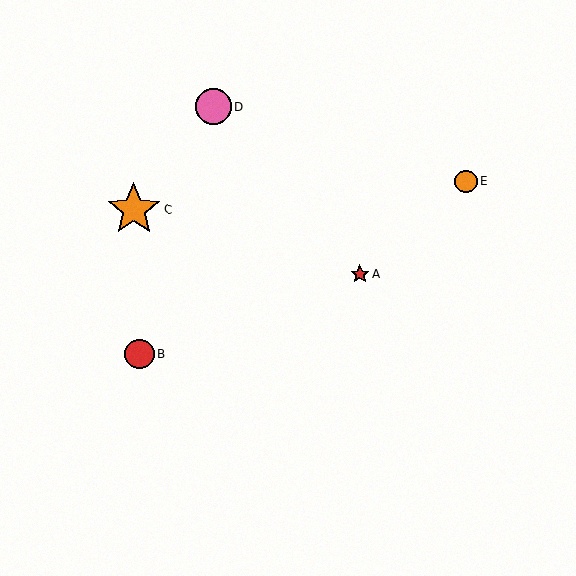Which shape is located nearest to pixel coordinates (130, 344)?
The red circle (labeled B) at (140, 354) is nearest to that location.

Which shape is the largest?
The orange star (labeled C) is the largest.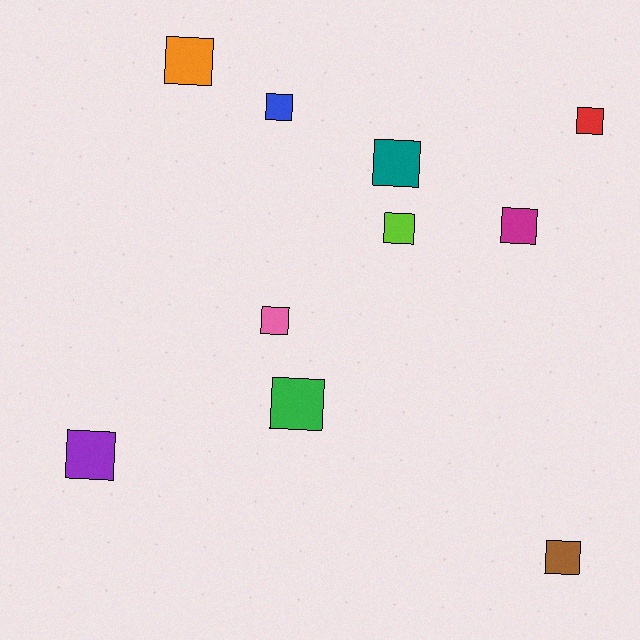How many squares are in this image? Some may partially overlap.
There are 10 squares.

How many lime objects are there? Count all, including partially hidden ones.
There is 1 lime object.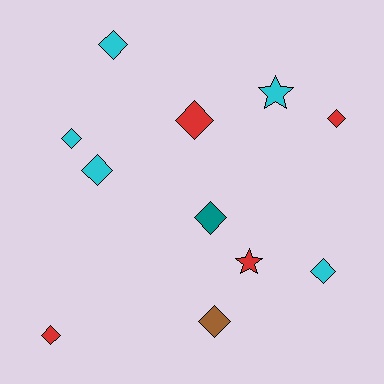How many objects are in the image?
There are 11 objects.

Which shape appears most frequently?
Diamond, with 9 objects.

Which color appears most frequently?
Cyan, with 5 objects.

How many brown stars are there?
There are no brown stars.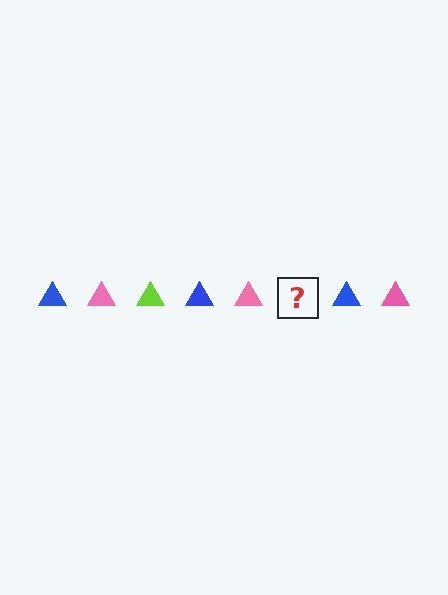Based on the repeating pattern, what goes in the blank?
The blank should be a lime triangle.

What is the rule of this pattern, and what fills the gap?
The rule is that the pattern cycles through blue, pink, lime triangles. The gap should be filled with a lime triangle.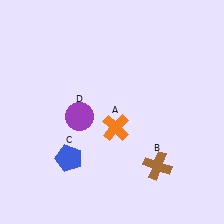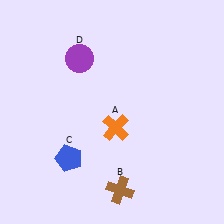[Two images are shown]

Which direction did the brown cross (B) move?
The brown cross (B) moved left.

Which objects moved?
The objects that moved are: the brown cross (B), the purple circle (D).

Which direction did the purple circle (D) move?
The purple circle (D) moved up.